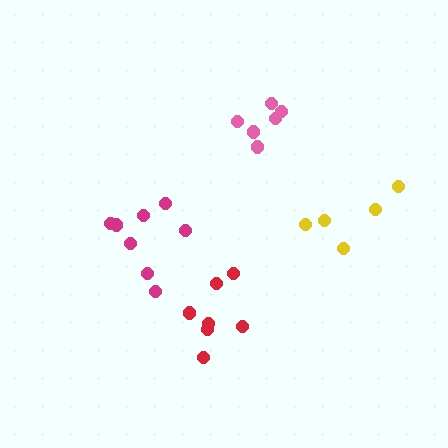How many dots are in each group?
Group 1: 8 dots, Group 2: 6 dots, Group 3: 7 dots, Group 4: 5 dots (26 total).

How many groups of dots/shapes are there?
There are 4 groups.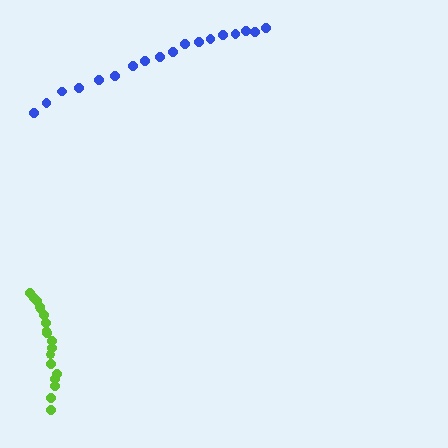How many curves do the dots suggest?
There are 2 distinct paths.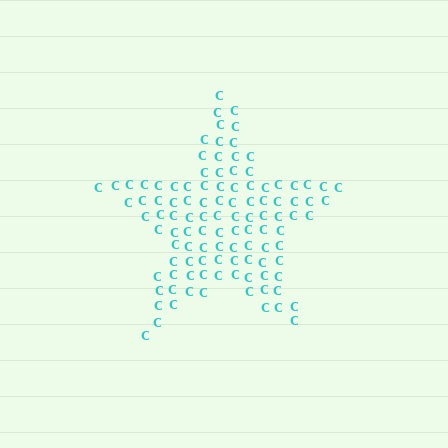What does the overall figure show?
The overall figure shows a star.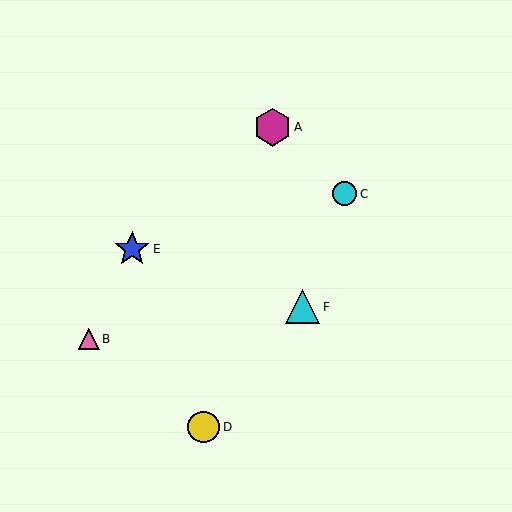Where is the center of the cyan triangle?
The center of the cyan triangle is at (303, 307).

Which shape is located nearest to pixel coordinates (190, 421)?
The yellow circle (labeled D) at (204, 427) is nearest to that location.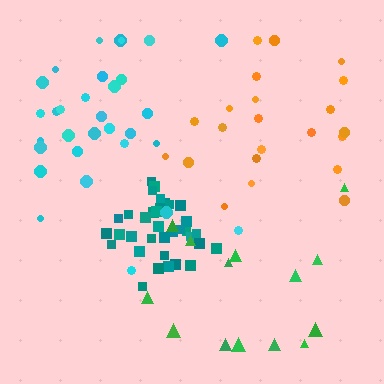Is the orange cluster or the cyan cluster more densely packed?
Cyan.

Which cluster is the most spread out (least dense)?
Green.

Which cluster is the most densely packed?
Teal.